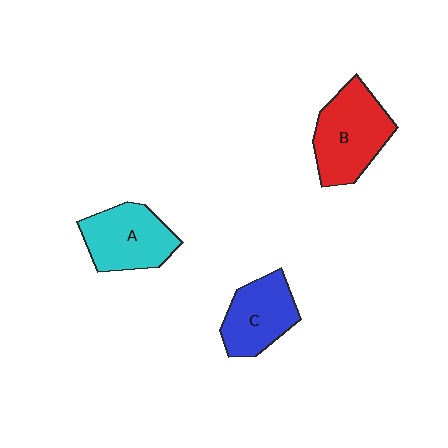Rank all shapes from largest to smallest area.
From largest to smallest: B (red), A (cyan), C (blue).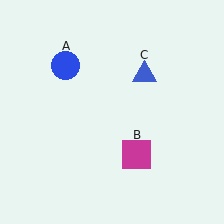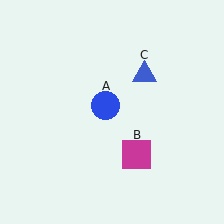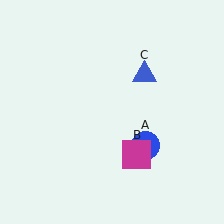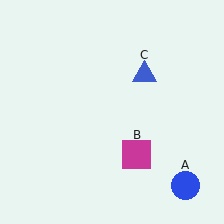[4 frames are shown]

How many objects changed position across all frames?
1 object changed position: blue circle (object A).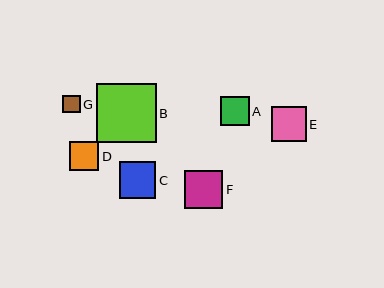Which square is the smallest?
Square G is the smallest with a size of approximately 17 pixels.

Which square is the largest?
Square B is the largest with a size of approximately 59 pixels.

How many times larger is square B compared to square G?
Square B is approximately 3.4 times the size of square G.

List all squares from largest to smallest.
From largest to smallest: B, F, C, E, D, A, G.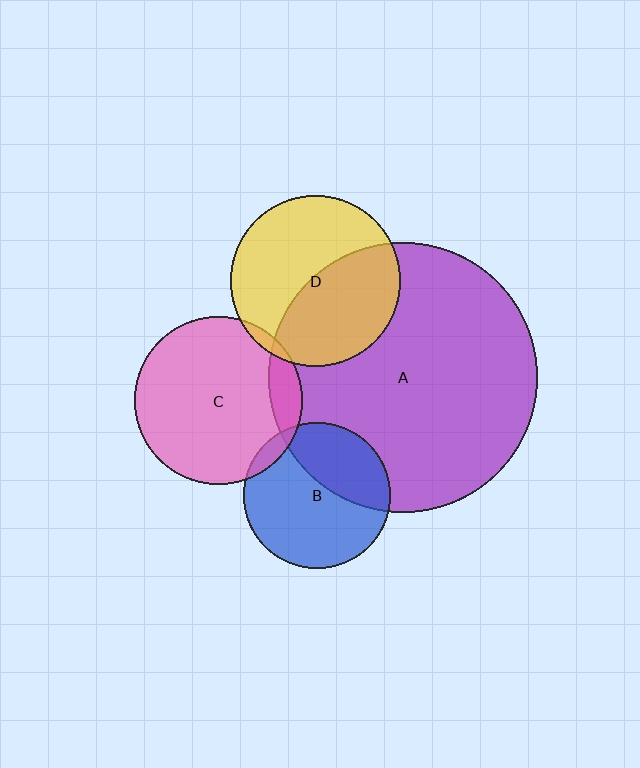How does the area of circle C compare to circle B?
Approximately 1.3 times.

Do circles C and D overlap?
Yes.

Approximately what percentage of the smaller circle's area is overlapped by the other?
Approximately 5%.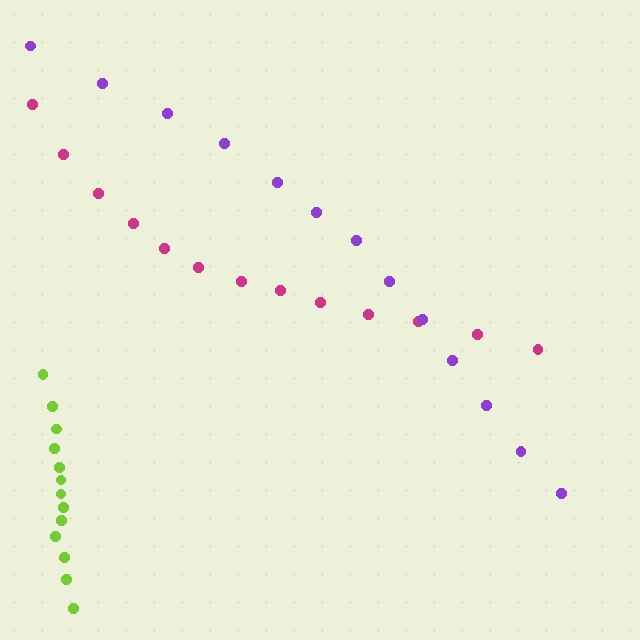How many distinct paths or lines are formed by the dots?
There are 3 distinct paths.